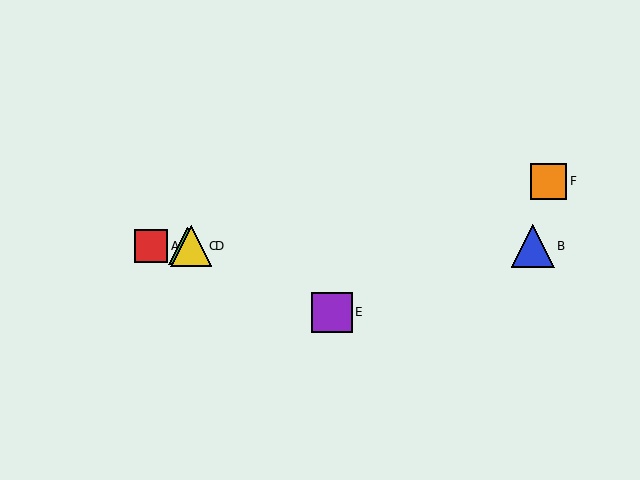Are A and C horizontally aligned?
Yes, both are at y≈246.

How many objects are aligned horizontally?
4 objects (A, B, C, D) are aligned horizontally.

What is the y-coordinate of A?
Object A is at y≈246.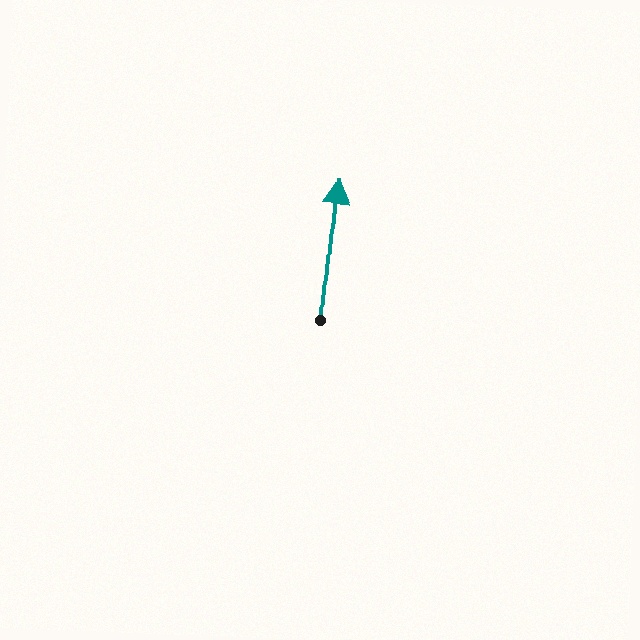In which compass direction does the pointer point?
North.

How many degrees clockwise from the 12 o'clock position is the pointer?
Approximately 6 degrees.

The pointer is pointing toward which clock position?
Roughly 12 o'clock.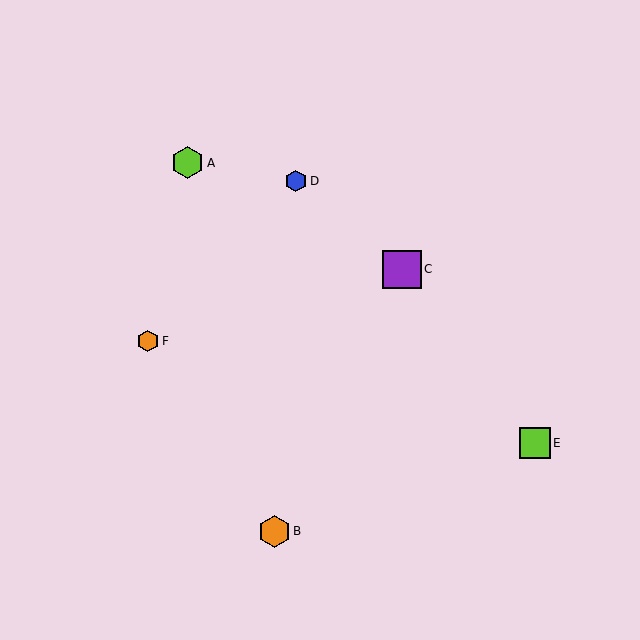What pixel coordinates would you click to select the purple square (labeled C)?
Click at (402, 269) to select the purple square C.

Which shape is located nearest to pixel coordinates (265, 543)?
The orange hexagon (labeled B) at (274, 531) is nearest to that location.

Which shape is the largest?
The purple square (labeled C) is the largest.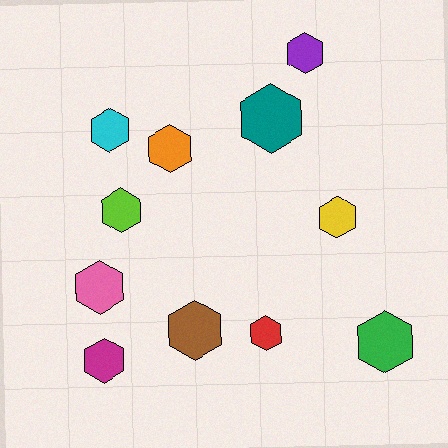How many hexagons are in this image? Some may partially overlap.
There are 11 hexagons.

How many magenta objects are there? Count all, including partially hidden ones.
There is 1 magenta object.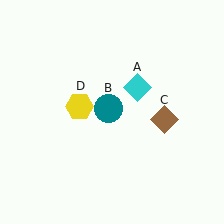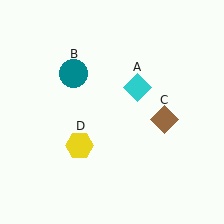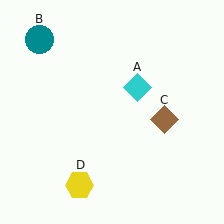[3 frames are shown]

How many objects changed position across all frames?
2 objects changed position: teal circle (object B), yellow hexagon (object D).